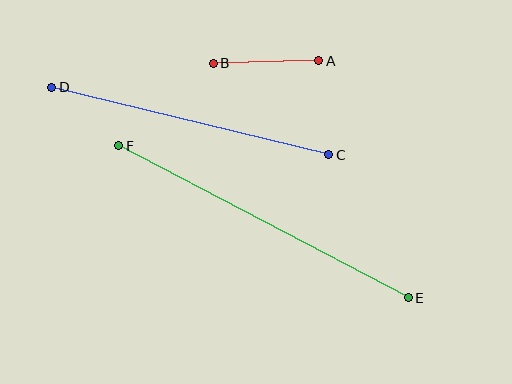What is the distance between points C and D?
The distance is approximately 285 pixels.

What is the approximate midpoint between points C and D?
The midpoint is at approximately (190, 121) pixels.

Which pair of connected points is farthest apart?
Points E and F are farthest apart.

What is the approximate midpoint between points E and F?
The midpoint is at approximately (263, 222) pixels.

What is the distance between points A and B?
The distance is approximately 106 pixels.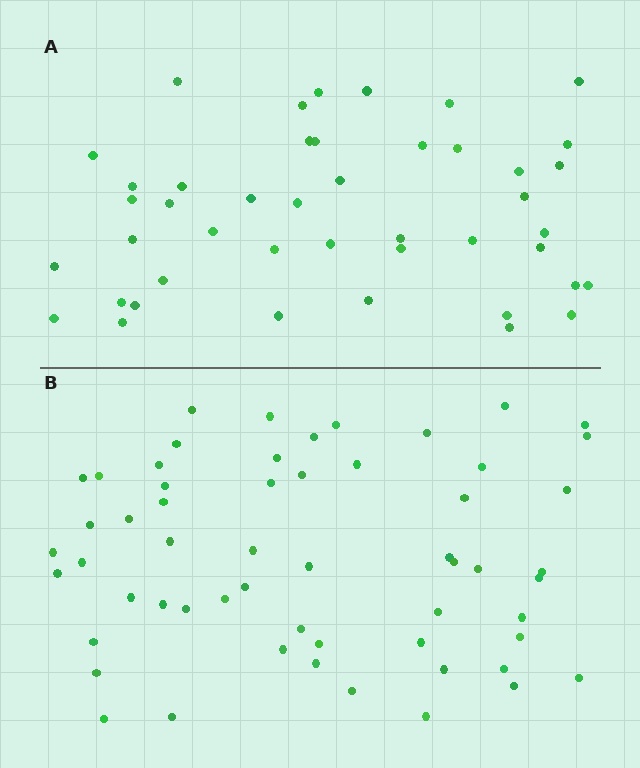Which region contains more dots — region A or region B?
Region B (the bottom region) has more dots.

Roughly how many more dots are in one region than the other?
Region B has approximately 15 more dots than region A.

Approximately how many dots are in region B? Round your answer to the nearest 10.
About 60 dots. (The exact count is 57, which rounds to 60.)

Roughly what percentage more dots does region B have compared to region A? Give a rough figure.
About 30% more.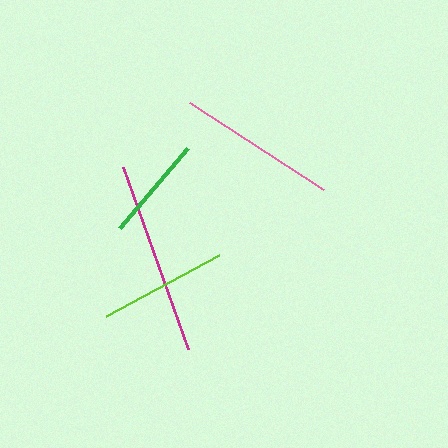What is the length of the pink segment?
The pink segment is approximately 160 pixels long.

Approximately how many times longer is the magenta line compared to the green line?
The magenta line is approximately 1.8 times the length of the green line.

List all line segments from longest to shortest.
From longest to shortest: magenta, pink, lime, green.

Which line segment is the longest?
The magenta line is the longest at approximately 193 pixels.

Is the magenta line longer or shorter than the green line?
The magenta line is longer than the green line.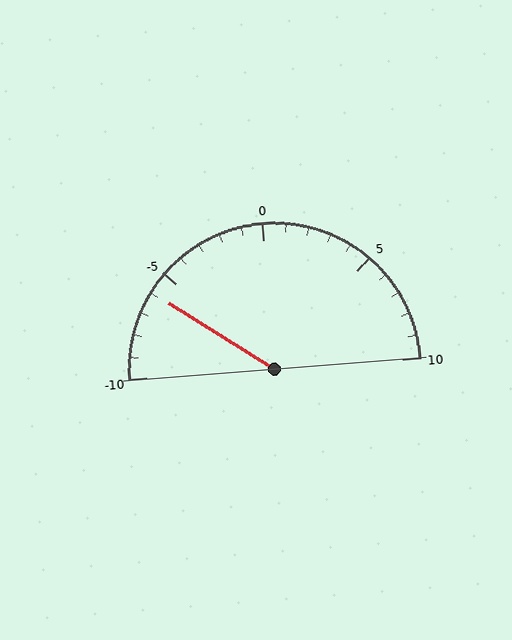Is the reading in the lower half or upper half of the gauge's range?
The reading is in the lower half of the range (-10 to 10).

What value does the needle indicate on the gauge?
The needle indicates approximately -6.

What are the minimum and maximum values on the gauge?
The gauge ranges from -10 to 10.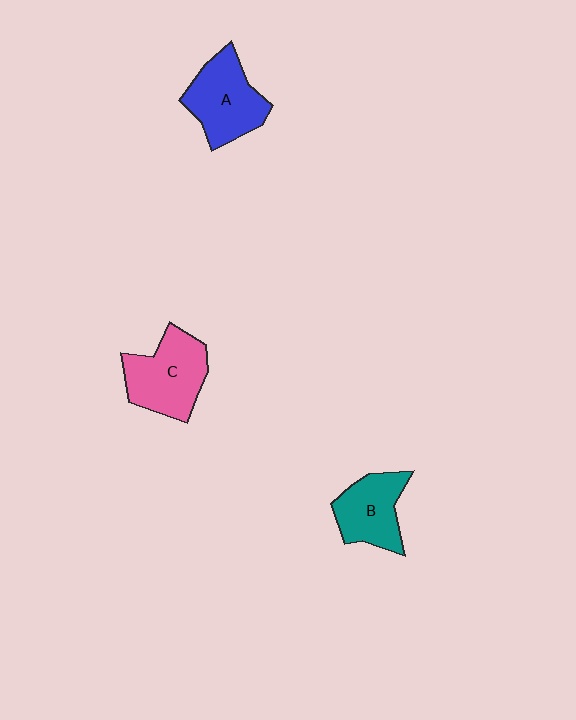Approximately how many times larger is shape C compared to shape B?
Approximately 1.3 times.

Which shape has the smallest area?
Shape B (teal).